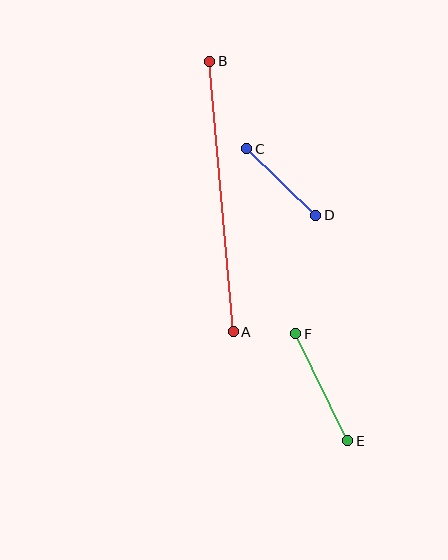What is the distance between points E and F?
The distance is approximately 119 pixels.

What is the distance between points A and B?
The distance is approximately 272 pixels.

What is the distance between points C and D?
The distance is approximately 96 pixels.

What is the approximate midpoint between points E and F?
The midpoint is at approximately (322, 387) pixels.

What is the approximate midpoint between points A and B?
The midpoint is at approximately (222, 197) pixels.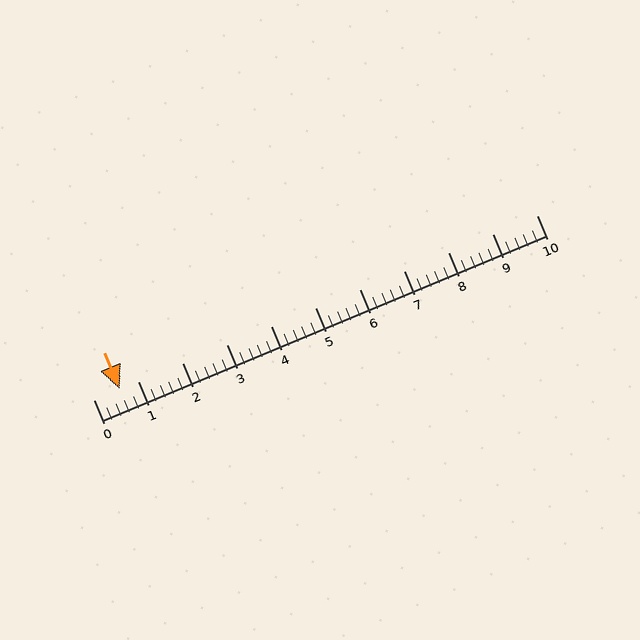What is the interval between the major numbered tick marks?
The major tick marks are spaced 1 units apart.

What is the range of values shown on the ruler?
The ruler shows values from 0 to 10.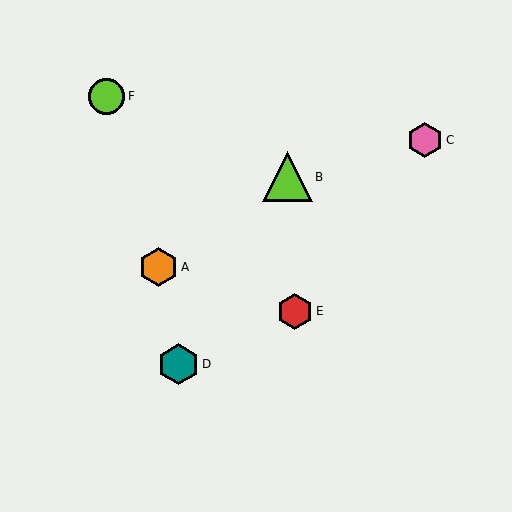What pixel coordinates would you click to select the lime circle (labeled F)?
Click at (107, 96) to select the lime circle F.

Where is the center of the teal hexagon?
The center of the teal hexagon is at (179, 364).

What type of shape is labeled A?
Shape A is an orange hexagon.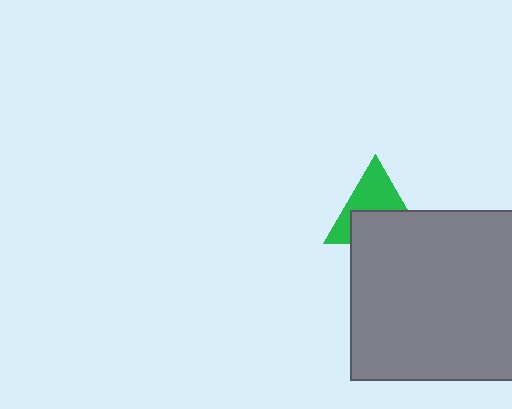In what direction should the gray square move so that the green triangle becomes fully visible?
The gray square should move down. That is the shortest direction to clear the overlap and leave the green triangle fully visible.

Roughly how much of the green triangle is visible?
About half of it is visible (roughly 51%).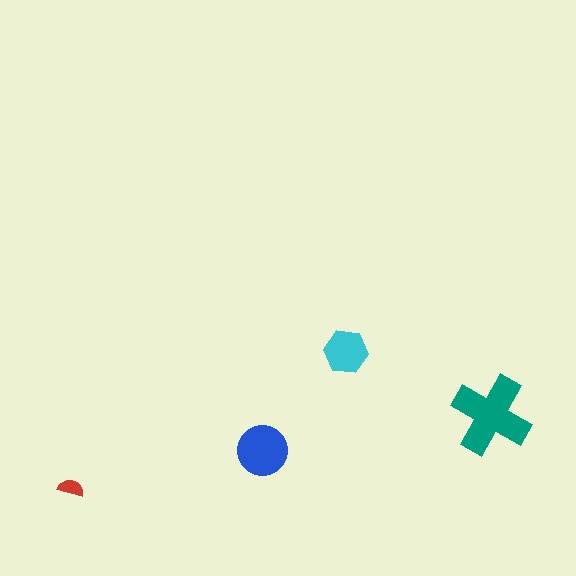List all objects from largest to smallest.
The teal cross, the blue circle, the cyan hexagon, the red semicircle.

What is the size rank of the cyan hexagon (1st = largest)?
3rd.